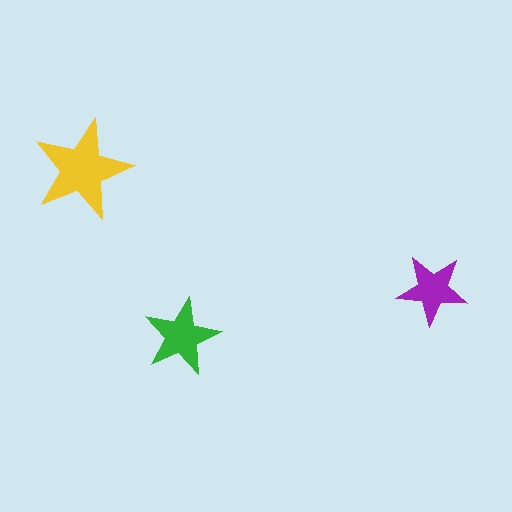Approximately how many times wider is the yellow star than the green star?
About 1.5 times wider.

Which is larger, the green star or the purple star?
The green one.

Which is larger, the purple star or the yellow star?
The yellow one.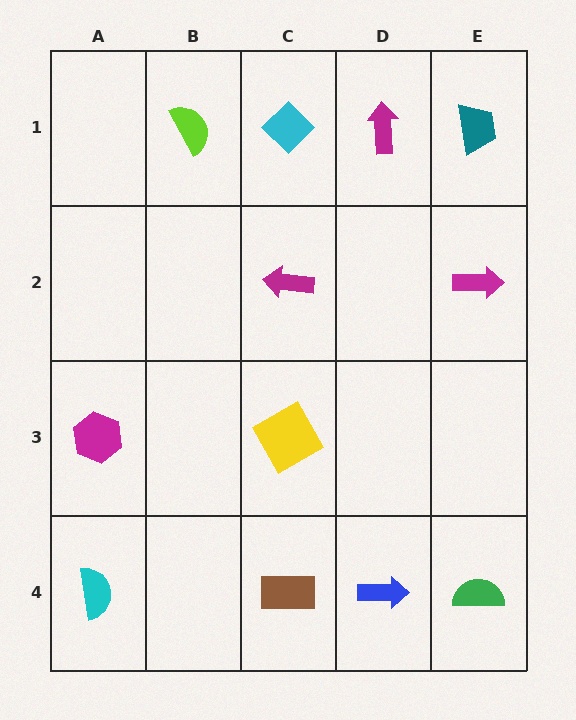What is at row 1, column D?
A magenta arrow.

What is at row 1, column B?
A lime semicircle.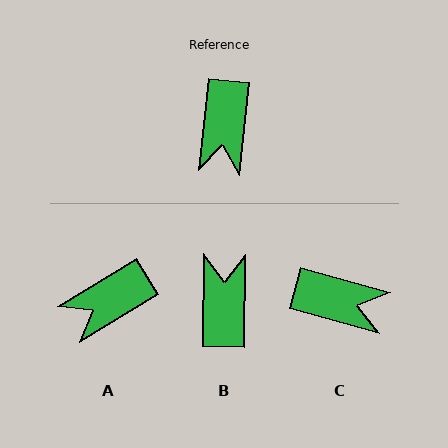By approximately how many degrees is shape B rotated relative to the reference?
Approximately 175 degrees clockwise.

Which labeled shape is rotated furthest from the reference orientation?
B, about 175 degrees away.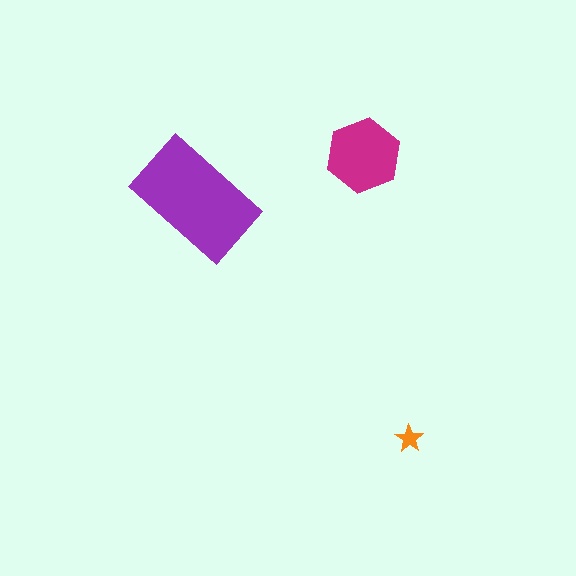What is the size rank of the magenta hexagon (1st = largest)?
2nd.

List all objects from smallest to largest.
The orange star, the magenta hexagon, the purple rectangle.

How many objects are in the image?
There are 3 objects in the image.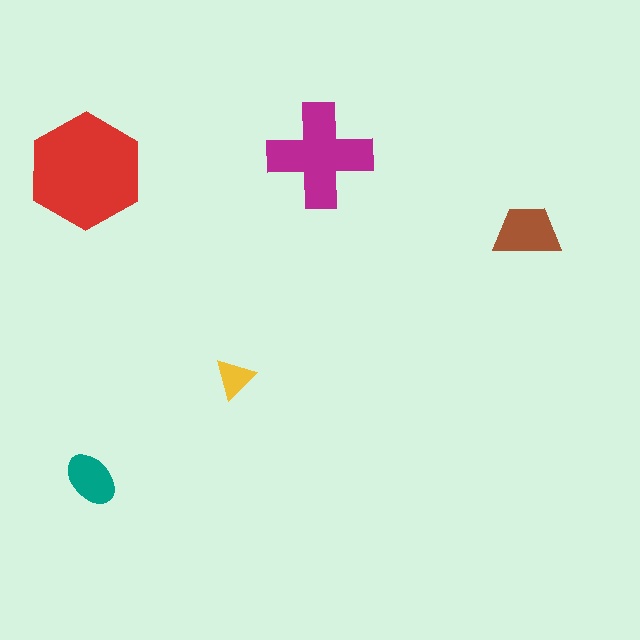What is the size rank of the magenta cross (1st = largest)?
2nd.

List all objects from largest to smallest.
The red hexagon, the magenta cross, the brown trapezoid, the teal ellipse, the yellow triangle.